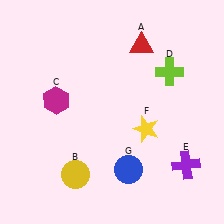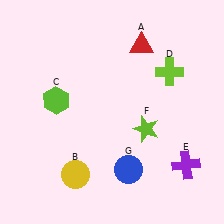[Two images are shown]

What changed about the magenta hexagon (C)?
In Image 1, C is magenta. In Image 2, it changed to lime.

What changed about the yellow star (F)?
In Image 1, F is yellow. In Image 2, it changed to lime.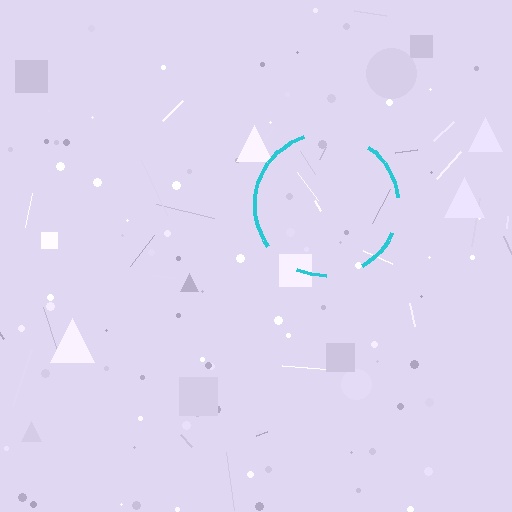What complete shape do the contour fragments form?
The contour fragments form a circle.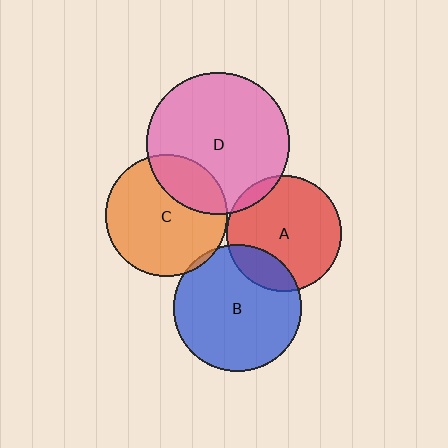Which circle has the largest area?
Circle D (pink).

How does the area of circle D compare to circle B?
Approximately 1.3 times.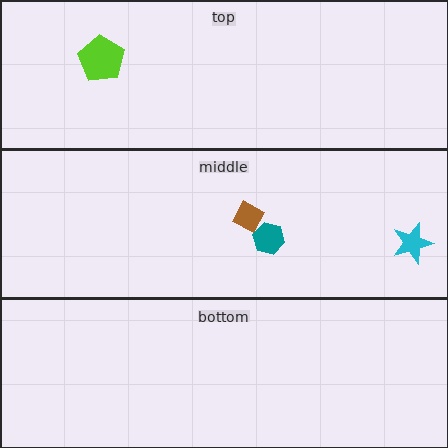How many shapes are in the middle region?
3.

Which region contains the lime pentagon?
The top region.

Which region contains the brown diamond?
The middle region.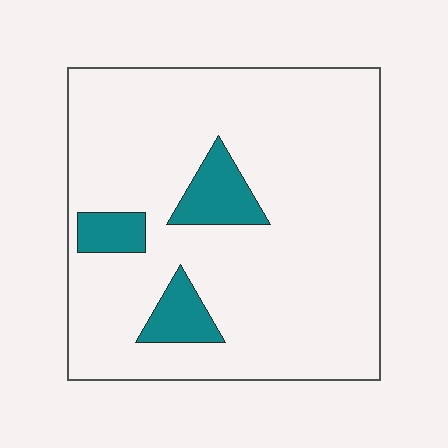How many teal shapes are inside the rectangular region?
3.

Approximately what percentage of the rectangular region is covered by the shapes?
Approximately 10%.